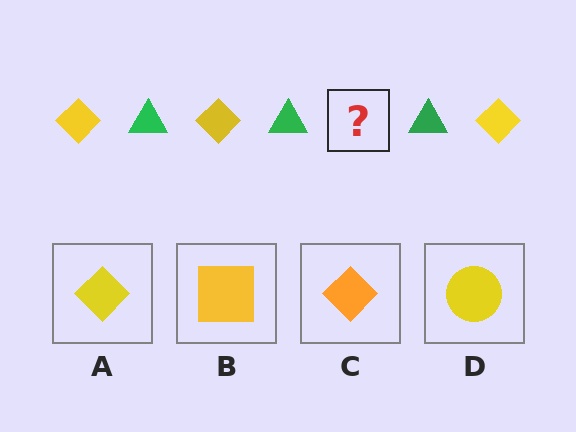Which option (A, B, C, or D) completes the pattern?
A.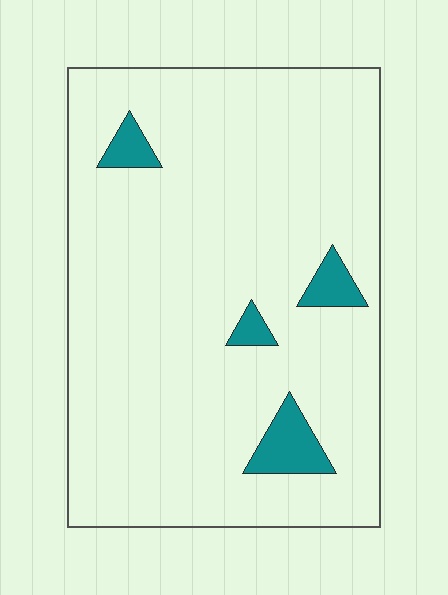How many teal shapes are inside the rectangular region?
4.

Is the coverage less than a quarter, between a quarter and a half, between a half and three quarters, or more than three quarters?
Less than a quarter.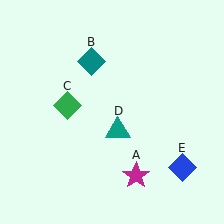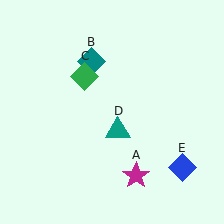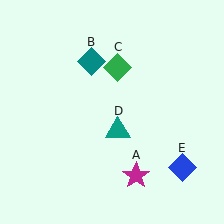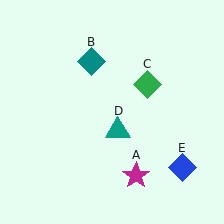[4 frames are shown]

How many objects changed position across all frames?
1 object changed position: green diamond (object C).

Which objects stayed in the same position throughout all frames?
Magenta star (object A) and teal diamond (object B) and teal triangle (object D) and blue diamond (object E) remained stationary.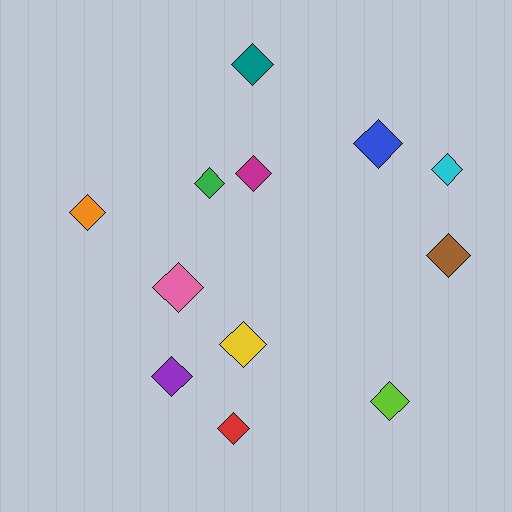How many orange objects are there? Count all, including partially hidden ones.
There is 1 orange object.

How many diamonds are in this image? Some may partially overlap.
There are 12 diamonds.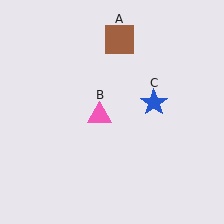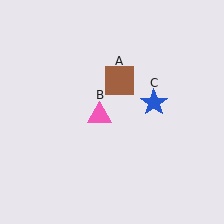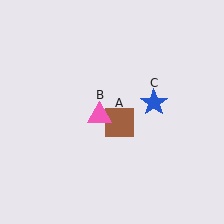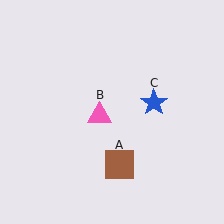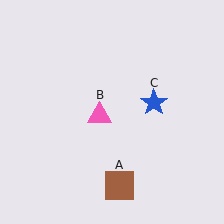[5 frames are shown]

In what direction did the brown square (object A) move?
The brown square (object A) moved down.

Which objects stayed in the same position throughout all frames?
Pink triangle (object B) and blue star (object C) remained stationary.